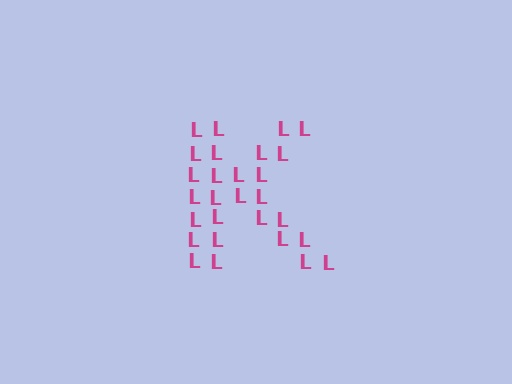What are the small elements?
The small elements are letter L's.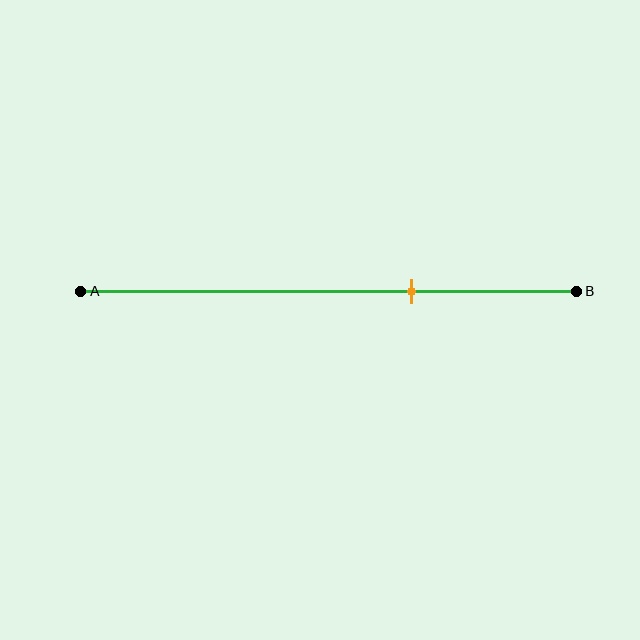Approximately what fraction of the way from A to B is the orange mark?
The orange mark is approximately 65% of the way from A to B.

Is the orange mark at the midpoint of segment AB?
No, the mark is at about 65% from A, not at the 50% midpoint.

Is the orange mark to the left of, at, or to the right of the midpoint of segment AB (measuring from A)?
The orange mark is to the right of the midpoint of segment AB.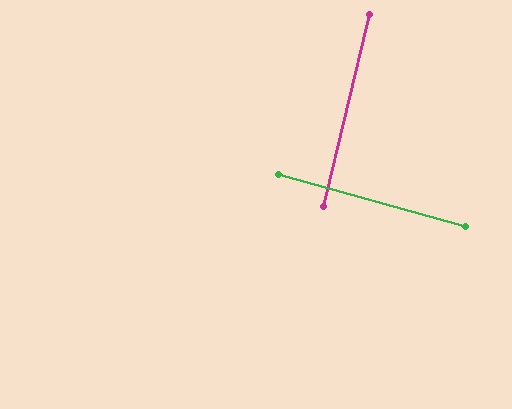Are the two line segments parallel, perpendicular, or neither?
Perpendicular — they meet at approximately 88°.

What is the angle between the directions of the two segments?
Approximately 88 degrees.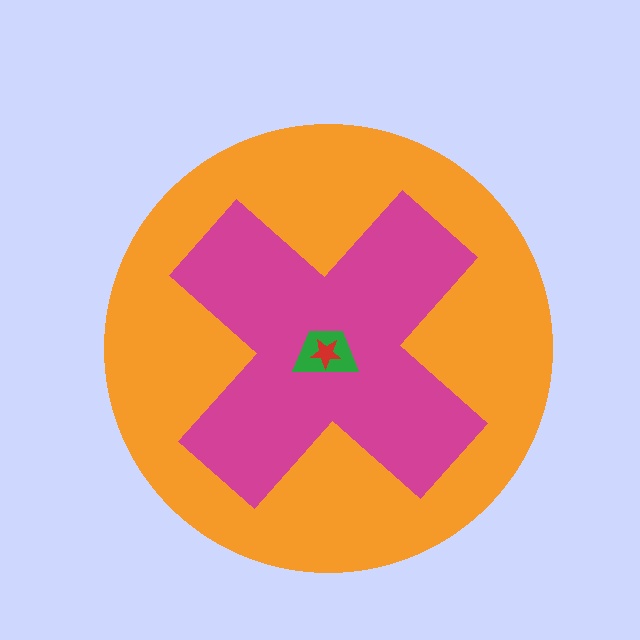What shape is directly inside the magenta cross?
The green trapezoid.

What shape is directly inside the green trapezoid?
The red star.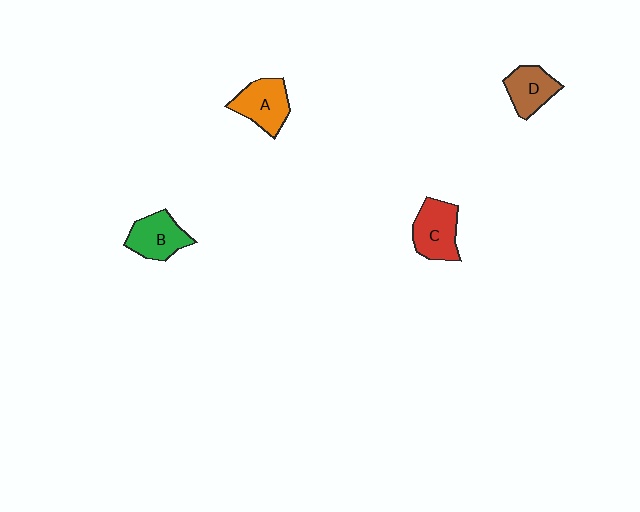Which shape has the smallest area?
Shape D (brown).